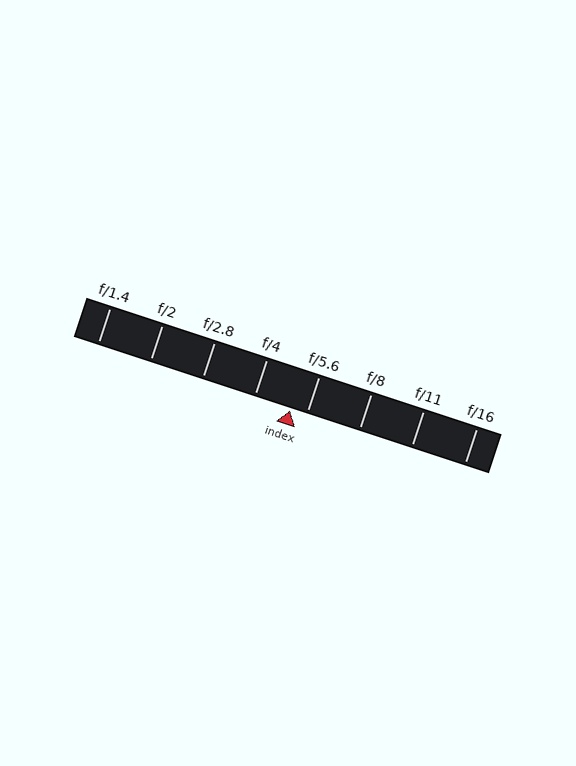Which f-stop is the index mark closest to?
The index mark is closest to f/5.6.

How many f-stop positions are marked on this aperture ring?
There are 8 f-stop positions marked.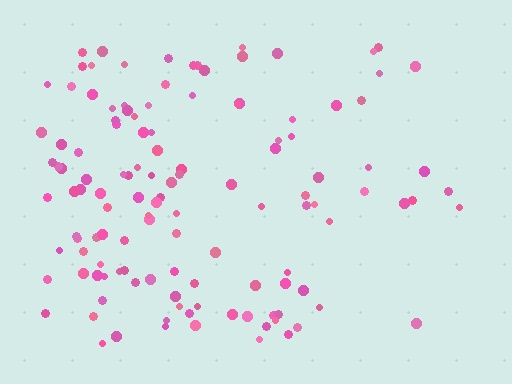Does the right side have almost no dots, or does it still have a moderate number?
Still a moderate number, just noticeably fewer than the left.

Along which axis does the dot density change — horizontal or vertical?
Horizontal.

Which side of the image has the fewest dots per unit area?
The right.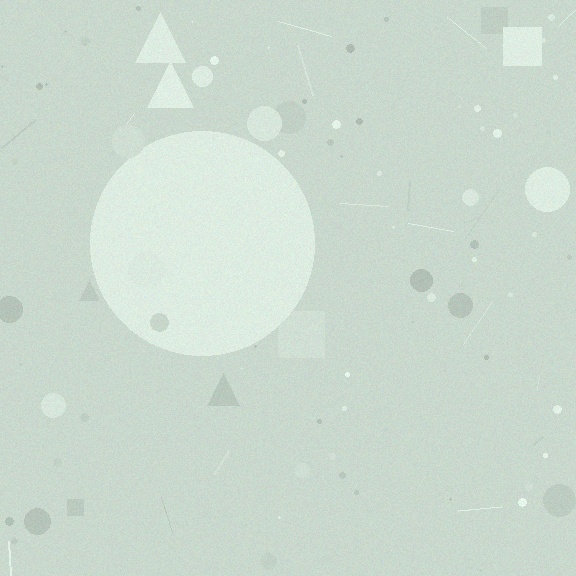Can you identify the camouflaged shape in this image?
The camouflaged shape is a circle.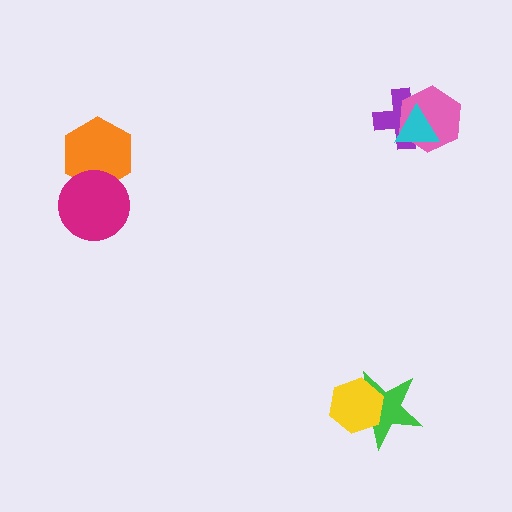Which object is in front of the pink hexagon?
The cyan triangle is in front of the pink hexagon.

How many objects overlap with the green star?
1 object overlaps with the green star.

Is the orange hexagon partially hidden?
Yes, it is partially covered by another shape.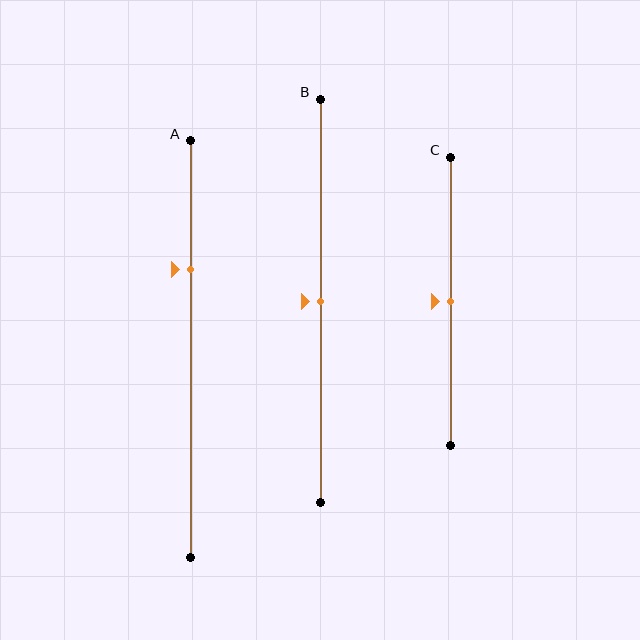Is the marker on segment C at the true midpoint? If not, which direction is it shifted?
Yes, the marker on segment C is at the true midpoint.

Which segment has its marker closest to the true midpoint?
Segment B has its marker closest to the true midpoint.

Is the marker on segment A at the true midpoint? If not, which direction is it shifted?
No, the marker on segment A is shifted upward by about 19% of the segment length.